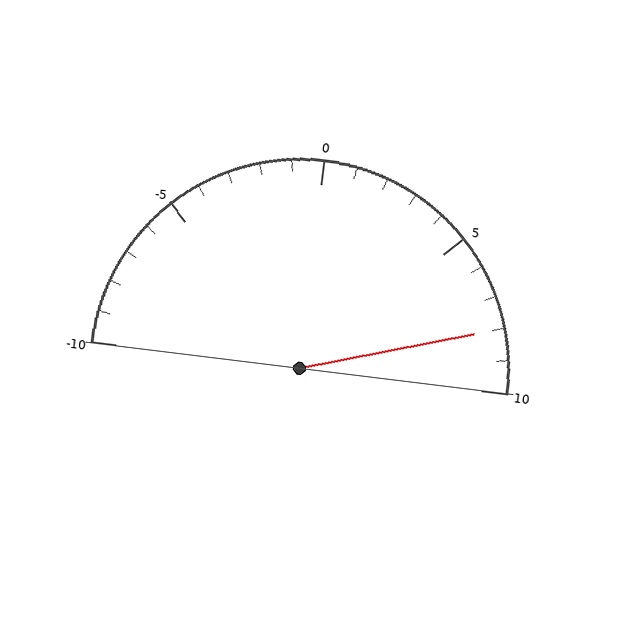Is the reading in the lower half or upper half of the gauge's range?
The reading is in the upper half of the range (-10 to 10).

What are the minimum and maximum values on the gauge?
The gauge ranges from -10 to 10.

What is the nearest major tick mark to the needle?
The nearest major tick mark is 10.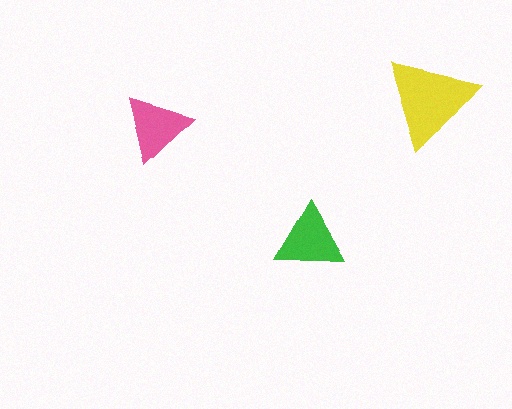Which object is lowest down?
The green triangle is bottommost.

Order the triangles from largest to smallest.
the yellow one, the green one, the pink one.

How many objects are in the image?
There are 3 objects in the image.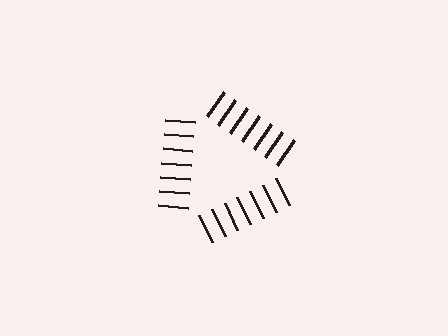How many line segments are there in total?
21 — 7 along each of the 3 edges.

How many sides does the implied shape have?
3 sides — the line-ends trace a triangle.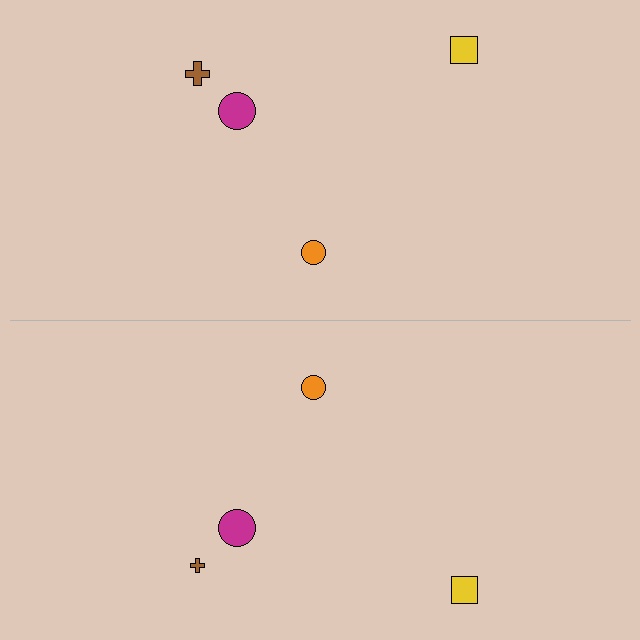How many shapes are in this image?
There are 8 shapes in this image.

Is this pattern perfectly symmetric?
No, the pattern is not perfectly symmetric. The brown cross on the bottom side has a different size than its mirror counterpart.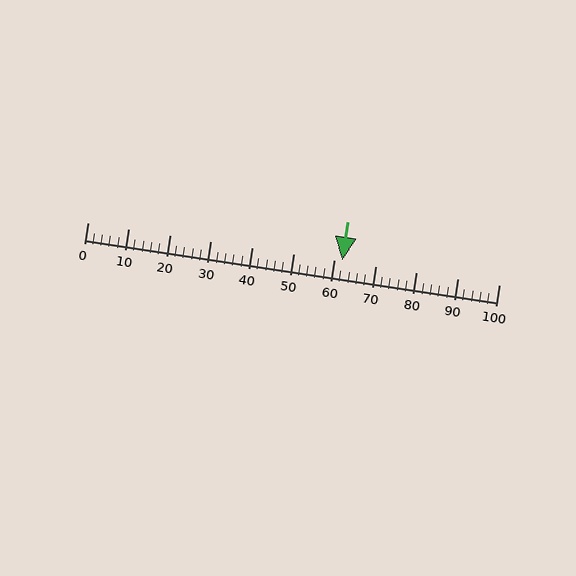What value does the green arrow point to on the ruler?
The green arrow points to approximately 62.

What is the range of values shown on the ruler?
The ruler shows values from 0 to 100.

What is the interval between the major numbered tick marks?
The major tick marks are spaced 10 units apart.